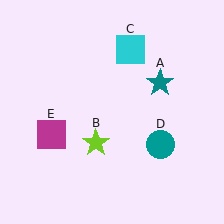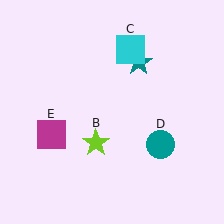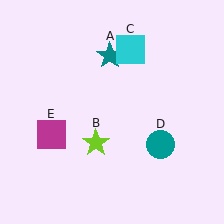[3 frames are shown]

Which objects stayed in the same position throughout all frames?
Lime star (object B) and cyan square (object C) and teal circle (object D) and magenta square (object E) remained stationary.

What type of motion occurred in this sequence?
The teal star (object A) rotated counterclockwise around the center of the scene.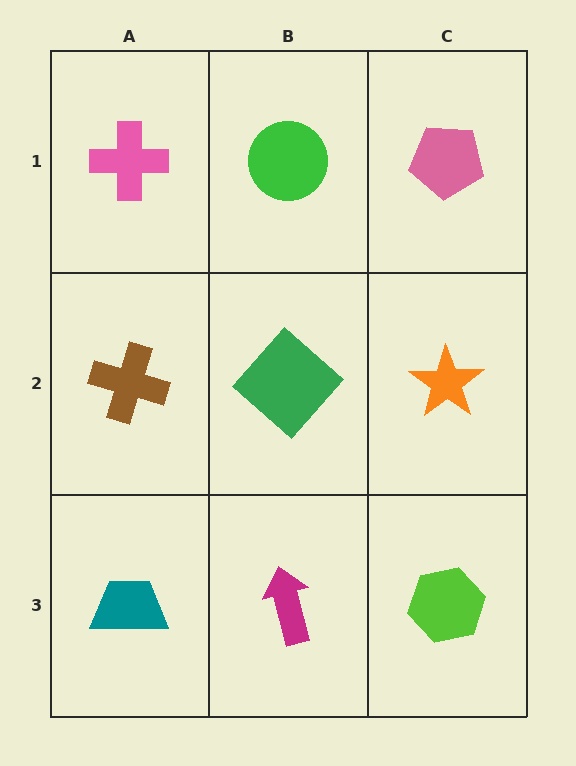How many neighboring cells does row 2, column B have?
4.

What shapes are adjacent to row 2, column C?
A pink pentagon (row 1, column C), a lime hexagon (row 3, column C), a green diamond (row 2, column B).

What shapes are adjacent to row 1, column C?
An orange star (row 2, column C), a green circle (row 1, column B).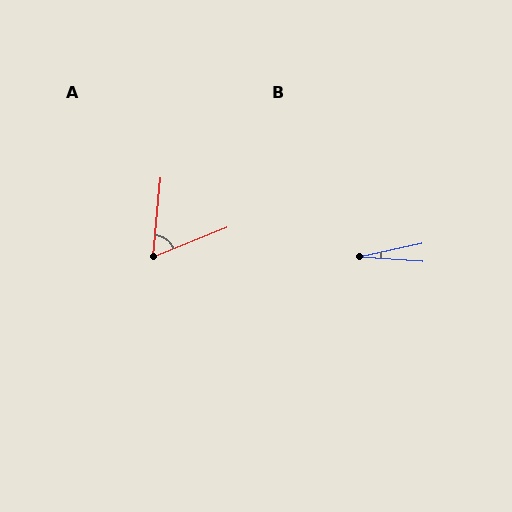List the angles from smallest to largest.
B (17°), A (63°).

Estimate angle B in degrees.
Approximately 17 degrees.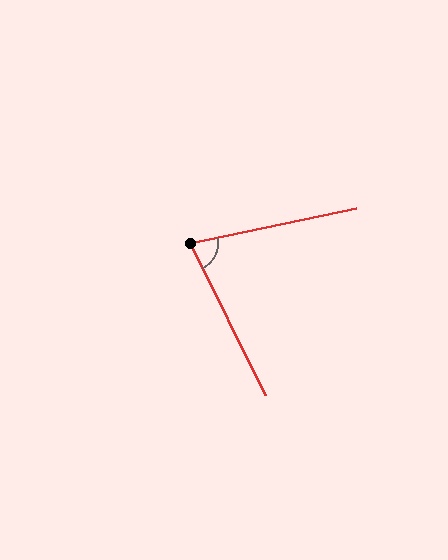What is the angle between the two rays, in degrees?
Approximately 76 degrees.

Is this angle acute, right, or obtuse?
It is acute.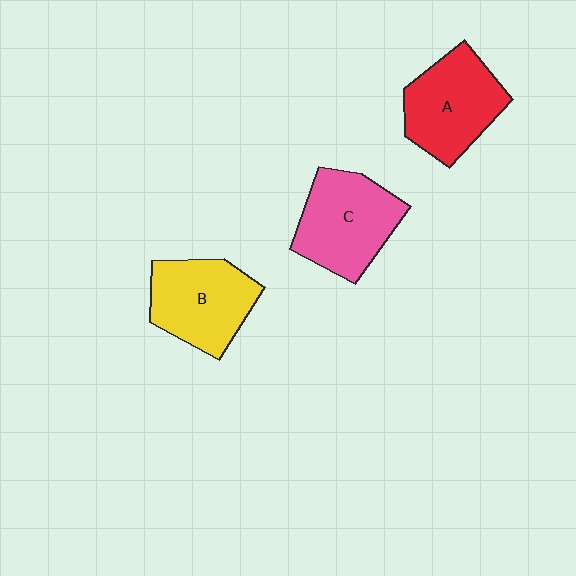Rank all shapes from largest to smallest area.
From largest to smallest: C (pink), A (red), B (yellow).